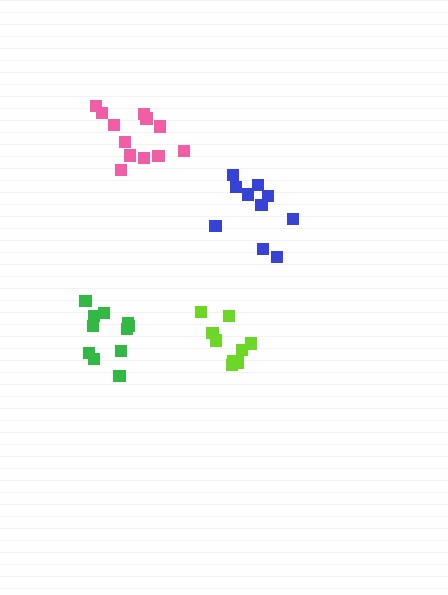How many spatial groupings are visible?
There are 4 spatial groupings.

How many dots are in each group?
Group 1: 12 dots, Group 2: 9 dots, Group 3: 11 dots, Group 4: 10 dots (42 total).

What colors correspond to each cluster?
The clusters are colored: pink, lime, green, blue.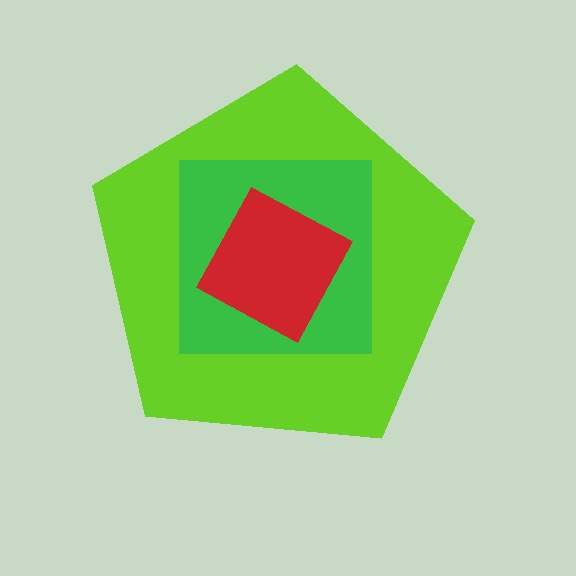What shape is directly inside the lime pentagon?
The green square.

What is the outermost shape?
The lime pentagon.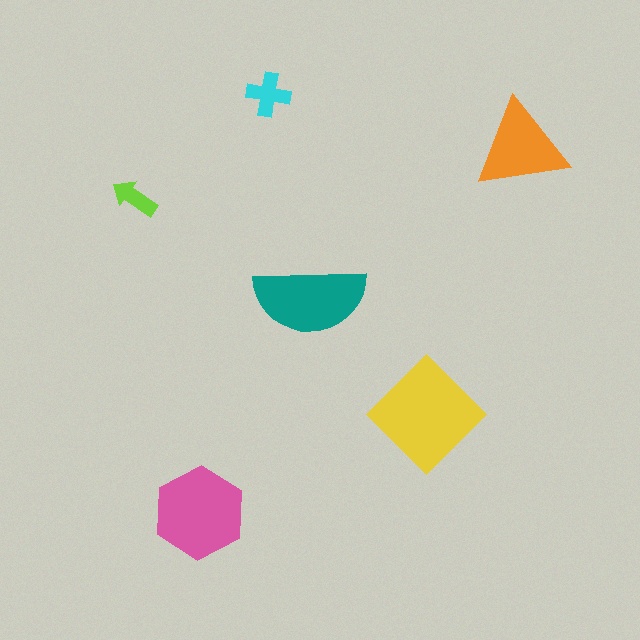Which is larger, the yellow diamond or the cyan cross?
The yellow diamond.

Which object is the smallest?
The lime arrow.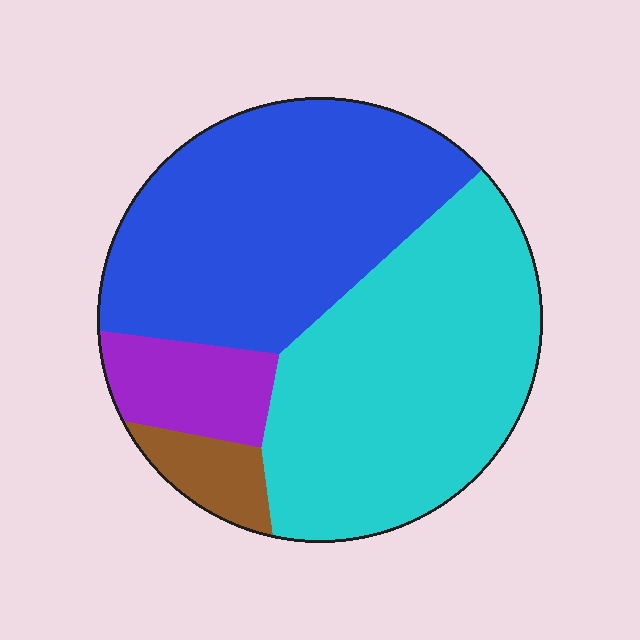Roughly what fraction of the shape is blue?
Blue takes up about two fifths (2/5) of the shape.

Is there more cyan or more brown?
Cyan.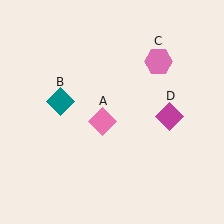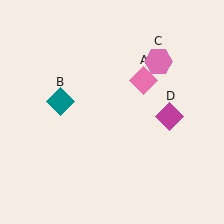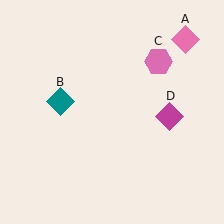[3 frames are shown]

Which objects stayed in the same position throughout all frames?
Teal diamond (object B) and pink hexagon (object C) and magenta diamond (object D) remained stationary.